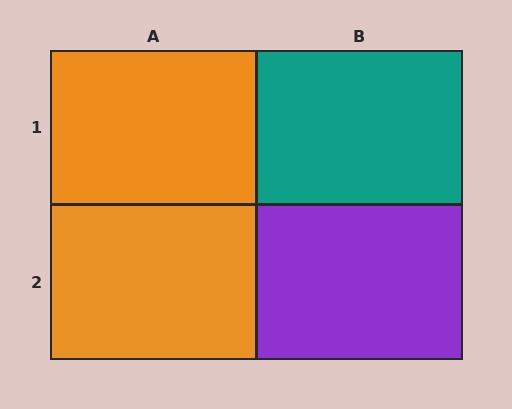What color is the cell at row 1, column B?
Teal.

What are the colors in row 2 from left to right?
Orange, purple.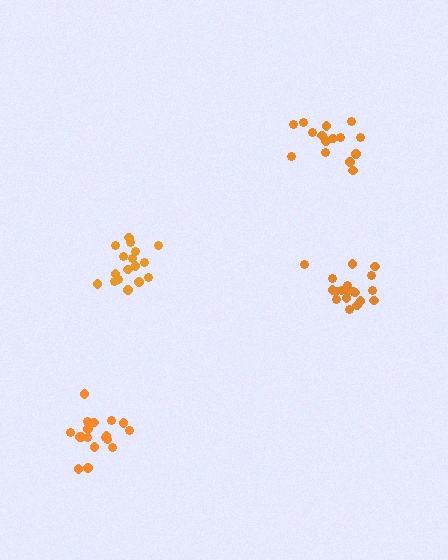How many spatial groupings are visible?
There are 4 spatial groupings.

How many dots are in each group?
Group 1: 18 dots, Group 2: 15 dots, Group 3: 19 dots, Group 4: 17 dots (69 total).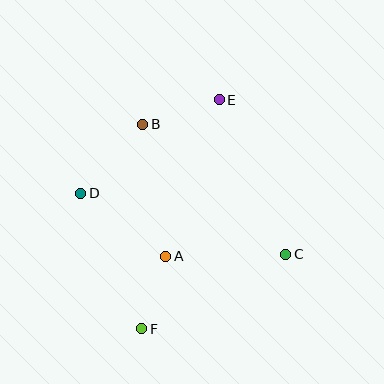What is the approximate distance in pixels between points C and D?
The distance between C and D is approximately 214 pixels.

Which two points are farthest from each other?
Points E and F are farthest from each other.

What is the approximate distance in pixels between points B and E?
The distance between B and E is approximately 80 pixels.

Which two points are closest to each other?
Points A and F are closest to each other.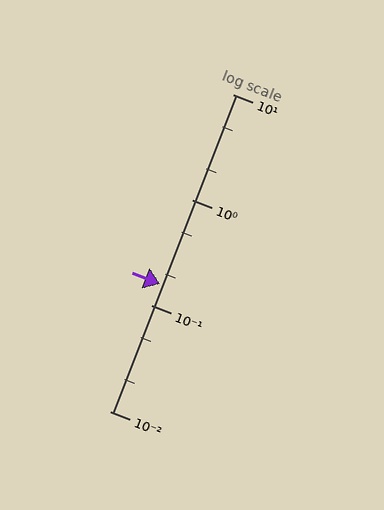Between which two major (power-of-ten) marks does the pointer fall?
The pointer is between 0.1 and 1.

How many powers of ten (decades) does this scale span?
The scale spans 3 decades, from 0.01 to 10.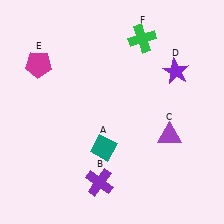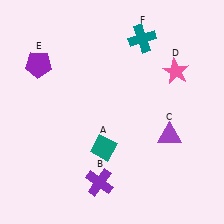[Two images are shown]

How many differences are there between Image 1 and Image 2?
There are 3 differences between the two images.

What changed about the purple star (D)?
In Image 1, D is purple. In Image 2, it changed to pink.